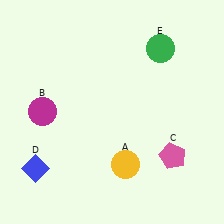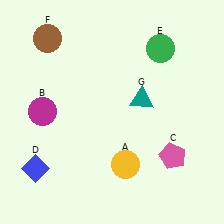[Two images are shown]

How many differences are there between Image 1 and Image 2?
There are 2 differences between the two images.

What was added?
A brown circle (F), a teal triangle (G) were added in Image 2.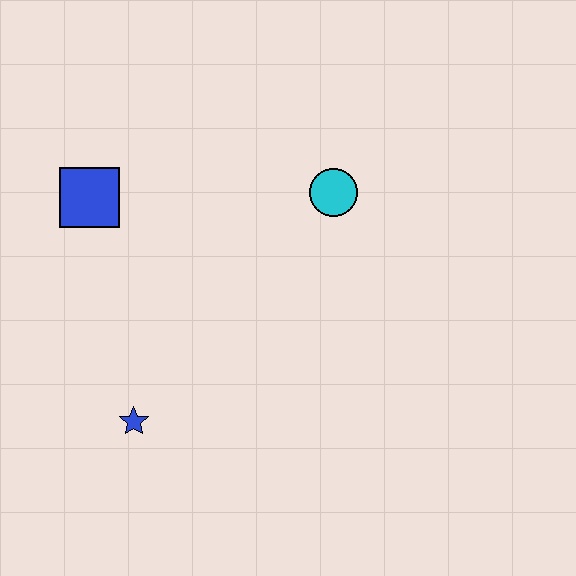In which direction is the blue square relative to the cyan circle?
The blue square is to the left of the cyan circle.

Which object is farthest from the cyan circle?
The blue star is farthest from the cyan circle.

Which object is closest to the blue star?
The blue square is closest to the blue star.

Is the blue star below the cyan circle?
Yes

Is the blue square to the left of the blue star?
Yes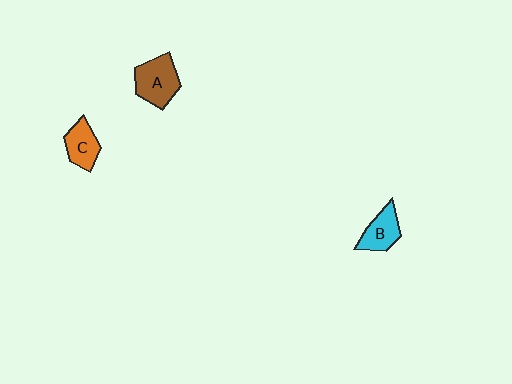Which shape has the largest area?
Shape A (brown).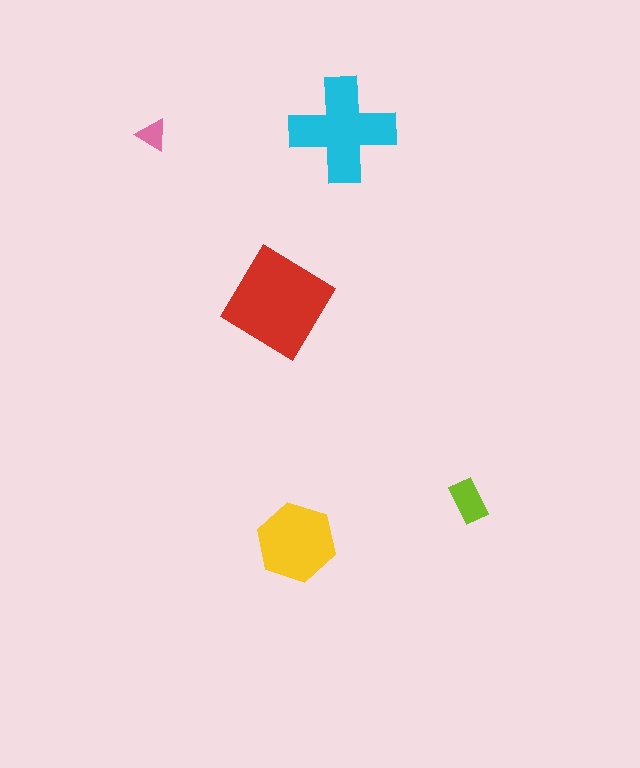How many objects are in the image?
There are 5 objects in the image.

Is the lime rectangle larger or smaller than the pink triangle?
Larger.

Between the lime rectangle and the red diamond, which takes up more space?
The red diamond.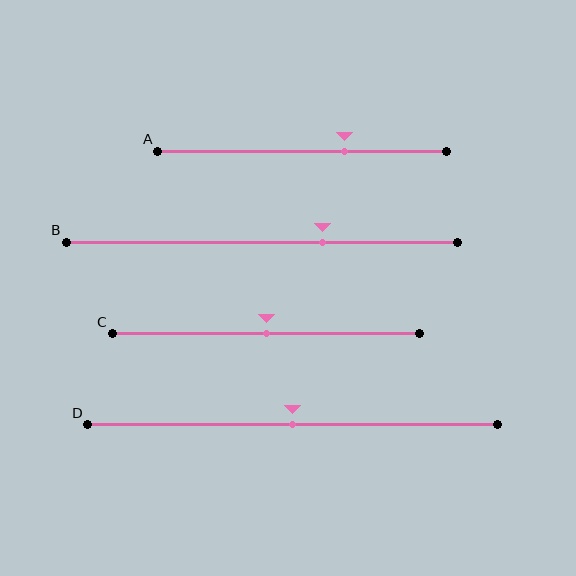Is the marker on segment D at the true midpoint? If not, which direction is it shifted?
Yes, the marker on segment D is at the true midpoint.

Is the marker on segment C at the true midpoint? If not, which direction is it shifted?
Yes, the marker on segment C is at the true midpoint.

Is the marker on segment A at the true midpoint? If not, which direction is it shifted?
No, the marker on segment A is shifted to the right by about 15% of the segment length.